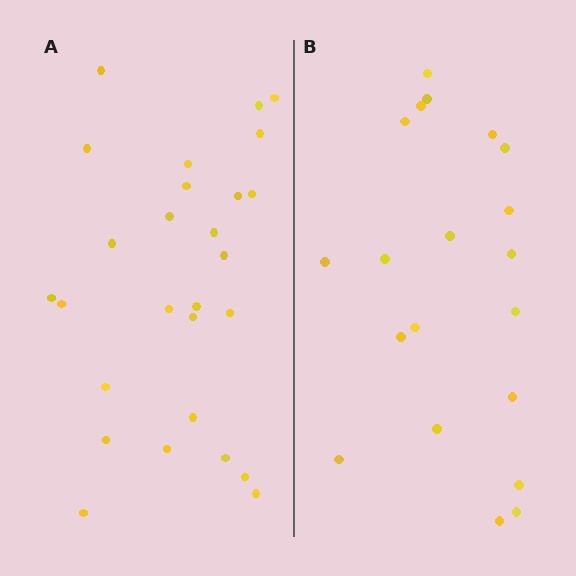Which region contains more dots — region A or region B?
Region A (the left region) has more dots.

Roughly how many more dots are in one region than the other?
Region A has roughly 8 or so more dots than region B.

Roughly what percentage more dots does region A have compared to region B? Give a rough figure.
About 35% more.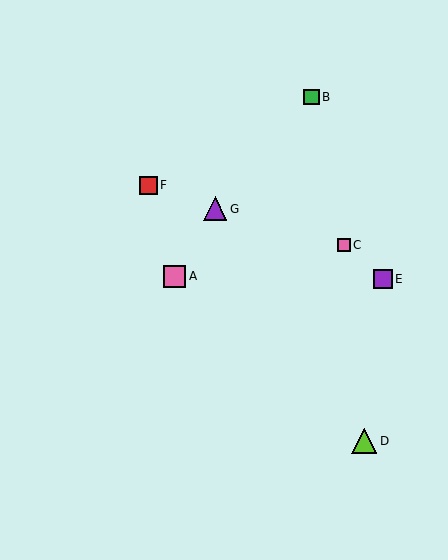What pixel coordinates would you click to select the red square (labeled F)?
Click at (148, 185) to select the red square F.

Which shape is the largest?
The lime triangle (labeled D) is the largest.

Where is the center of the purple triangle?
The center of the purple triangle is at (215, 209).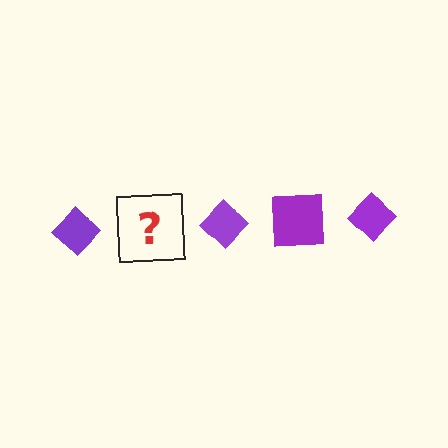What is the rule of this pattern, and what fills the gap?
The rule is that the pattern cycles through diamond, square shapes in purple. The gap should be filled with a purple square.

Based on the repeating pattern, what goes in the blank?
The blank should be a purple square.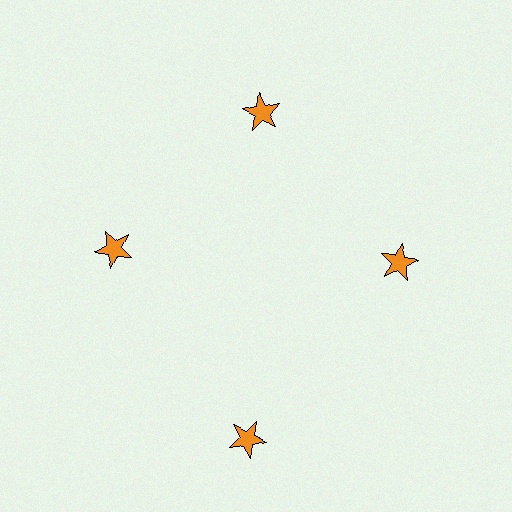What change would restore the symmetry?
The symmetry would be restored by moving it inward, back onto the ring so that all 4 stars sit at equal angles and equal distance from the center.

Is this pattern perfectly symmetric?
No. The 4 orange stars are arranged in a ring, but one element near the 6 o'clock position is pushed outward from the center, breaking the 4-fold rotational symmetry.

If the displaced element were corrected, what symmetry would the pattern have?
It would have 4-fold rotational symmetry — the pattern would map onto itself every 90 degrees.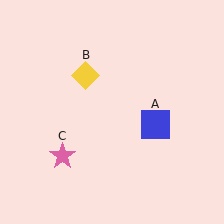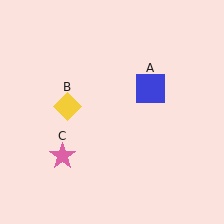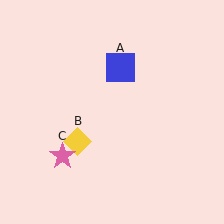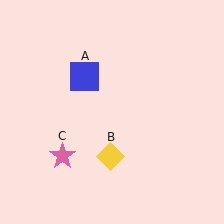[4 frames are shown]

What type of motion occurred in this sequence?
The blue square (object A), yellow diamond (object B) rotated counterclockwise around the center of the scene.